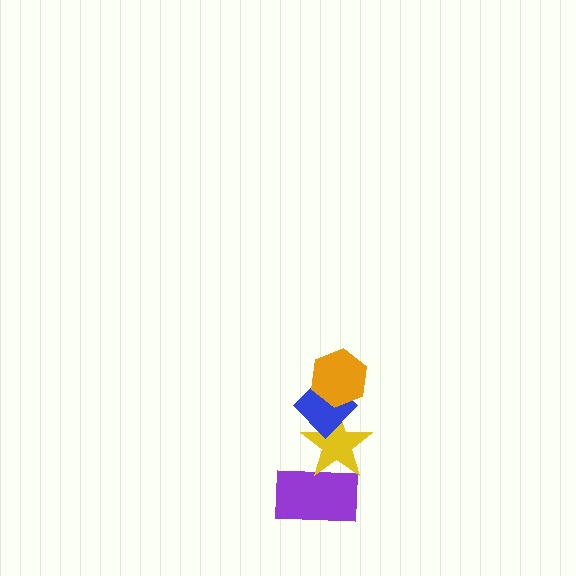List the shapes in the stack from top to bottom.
From top to bottom: the orange hexagon, the blue diamond, the yellow star, the purple rectangle.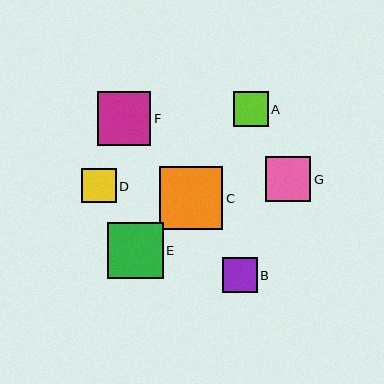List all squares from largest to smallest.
From largest to smallest: C, E, F, G, A, B, D.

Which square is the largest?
Square C is the largest with a size of approximately 63 pixels.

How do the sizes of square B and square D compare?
Square B and square D are approximately the same size.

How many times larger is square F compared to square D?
Square F is approximately 1.6 times the size of square D.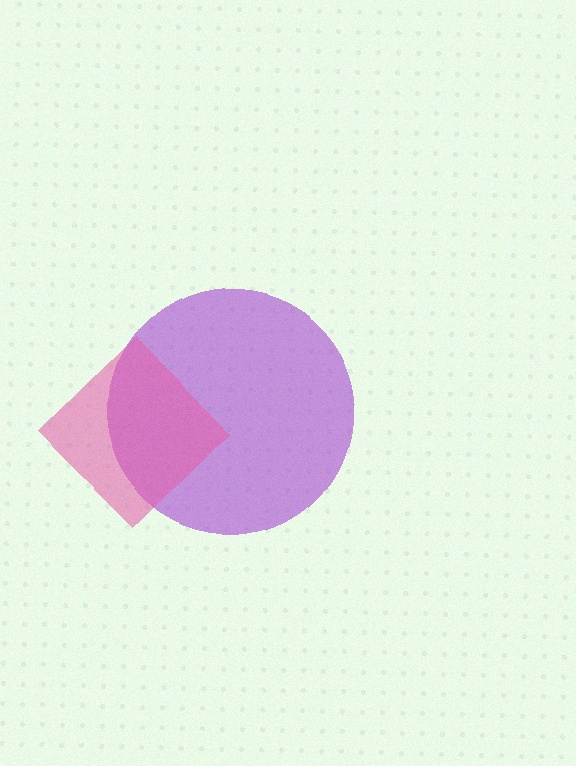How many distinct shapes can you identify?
There are 2 distinct shapes: a purple circle, a pink diamond.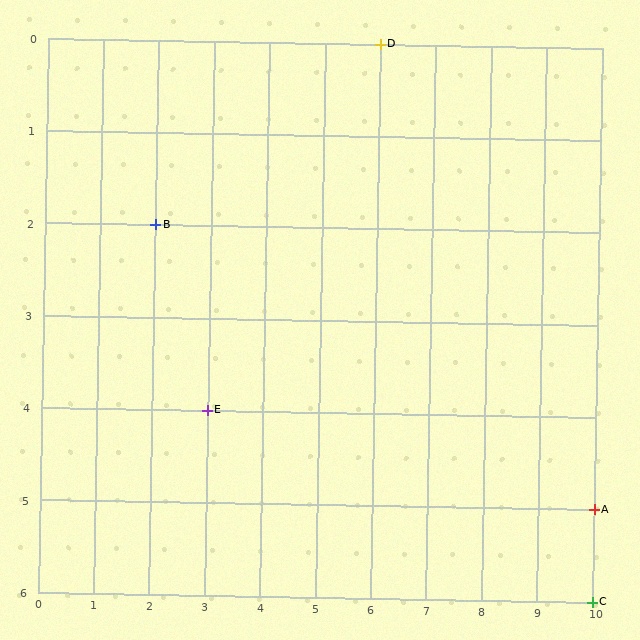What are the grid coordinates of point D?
Point D is at grid coordinates (6, 0).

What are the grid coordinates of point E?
Point E is at grid coordinates (3, 4).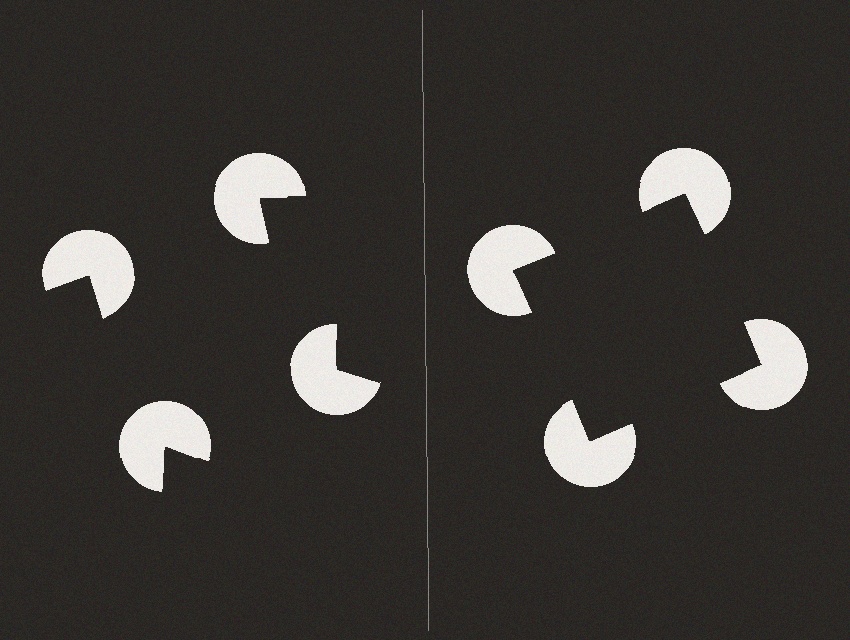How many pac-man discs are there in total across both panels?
8 — 4 on each side.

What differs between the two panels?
The pac-man discs are positioned identically on both sides; only the wedge orientations differ. On the right they align to a square; on the left they are misaligned.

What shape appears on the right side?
An illusory square.